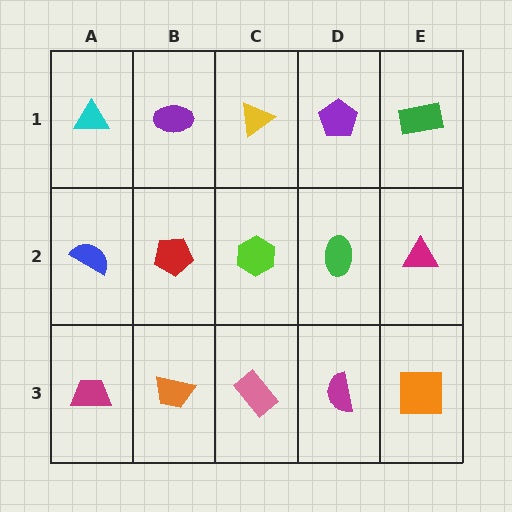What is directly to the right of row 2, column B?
A lime hexagon.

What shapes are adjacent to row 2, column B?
A purple ellipse (row 1, column B), an orange trapezoid (row 3, column B), a blue semicircle (row 2, column A), a lime hexagon (row 2, column C).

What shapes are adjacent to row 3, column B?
A red pentagon (row 2, column B), a magenta trapezoid (row 3, column A), a pink rectangle (row 3, column C).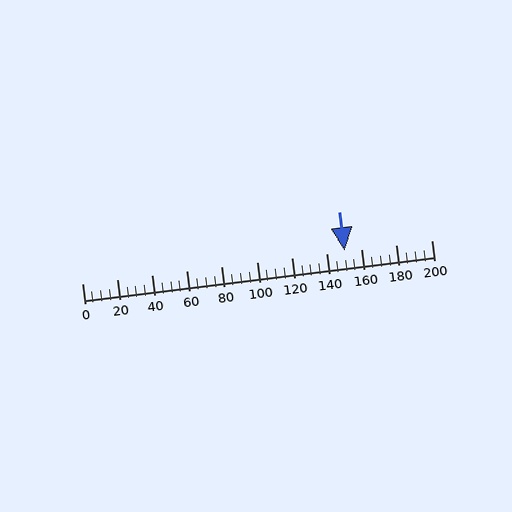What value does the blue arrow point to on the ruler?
The blue arrow points to approximately 150.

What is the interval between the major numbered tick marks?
The major tick marks are spaced 20 units apart.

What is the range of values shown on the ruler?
The ruler shows values from 0 to 200.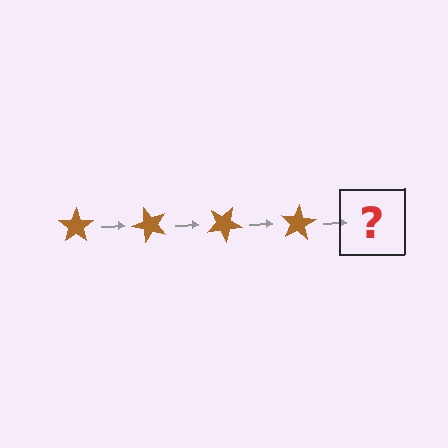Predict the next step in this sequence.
The next step is a brown star rotated 200 degrees.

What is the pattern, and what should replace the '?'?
The pattern is that the star rotates 50 degrees each step. The '?' should be a brown star rotated 200 degrees.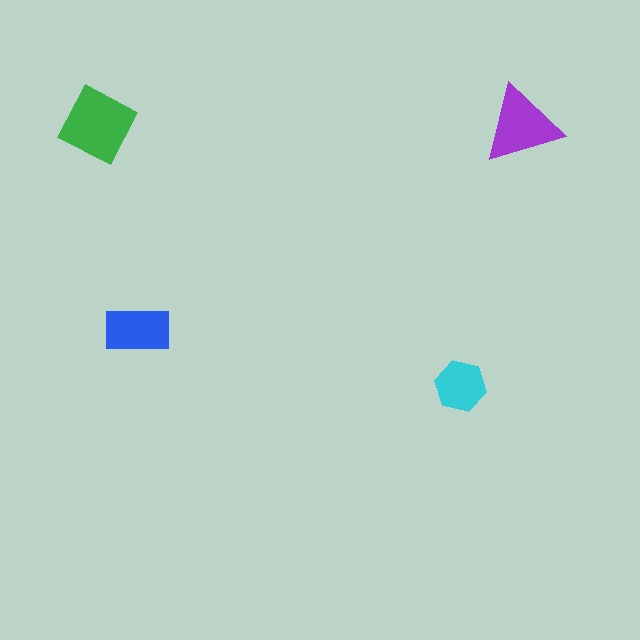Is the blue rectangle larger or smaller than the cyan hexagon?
Larger.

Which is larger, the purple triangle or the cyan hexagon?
The purple triangle.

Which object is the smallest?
The cyan hexagon.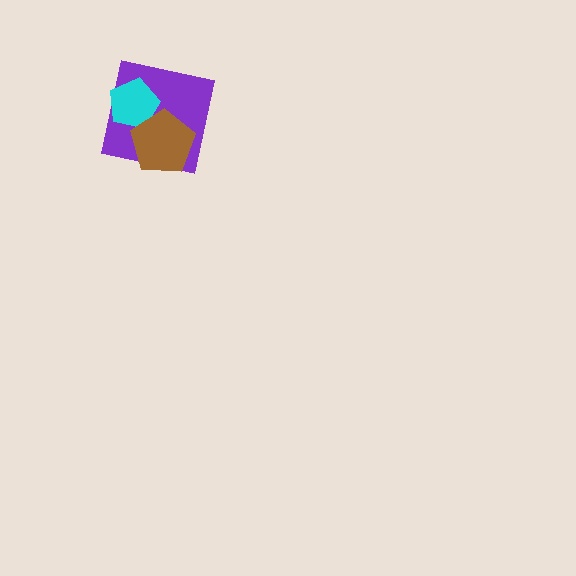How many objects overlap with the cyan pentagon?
2 objects overlap with the cyan pentagon.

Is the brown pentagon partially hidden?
No, no other shape covers it.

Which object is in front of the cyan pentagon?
The brown pentagon is in front of the cyan pentagon.